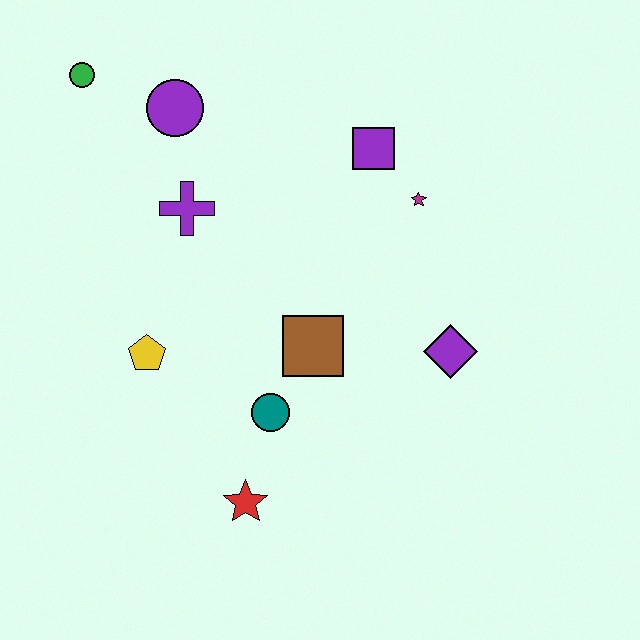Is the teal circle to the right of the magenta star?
No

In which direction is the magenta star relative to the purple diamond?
The magenta star is above the purple diamond.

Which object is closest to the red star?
The teal circle is closest to the red star.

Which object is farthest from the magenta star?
The green circle is farthest from the magenta star.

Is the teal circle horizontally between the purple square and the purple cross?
Yes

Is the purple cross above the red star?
Yes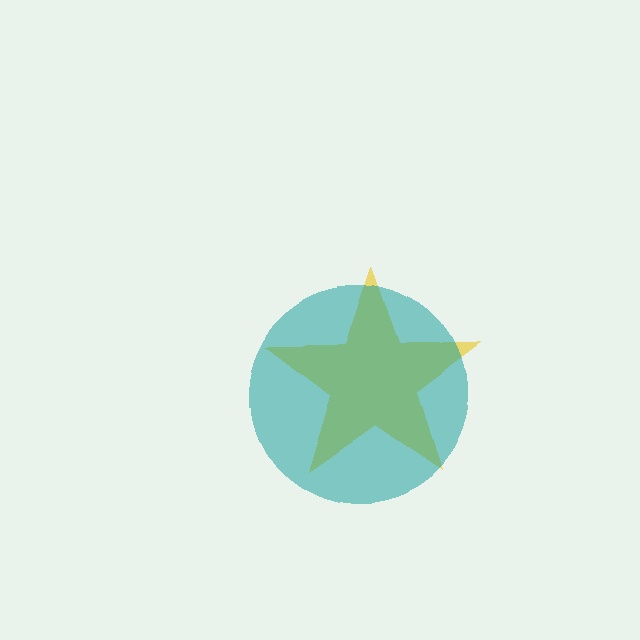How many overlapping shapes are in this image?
There are 2 overlapping shapes in the image.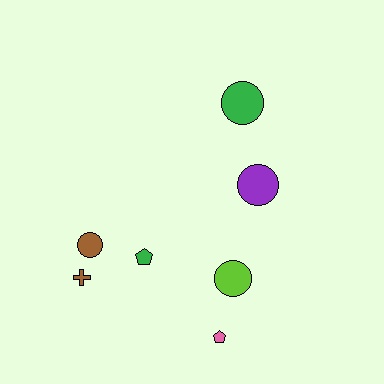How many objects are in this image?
There are 7 objects.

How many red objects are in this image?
There are no red objects.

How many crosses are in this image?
There is 1 cross.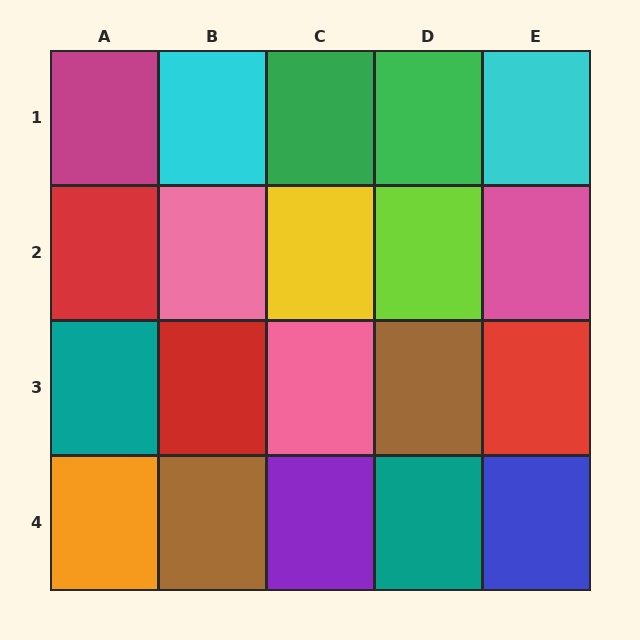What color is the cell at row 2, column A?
Red.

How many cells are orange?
1 cell is orange.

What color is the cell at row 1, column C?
Green.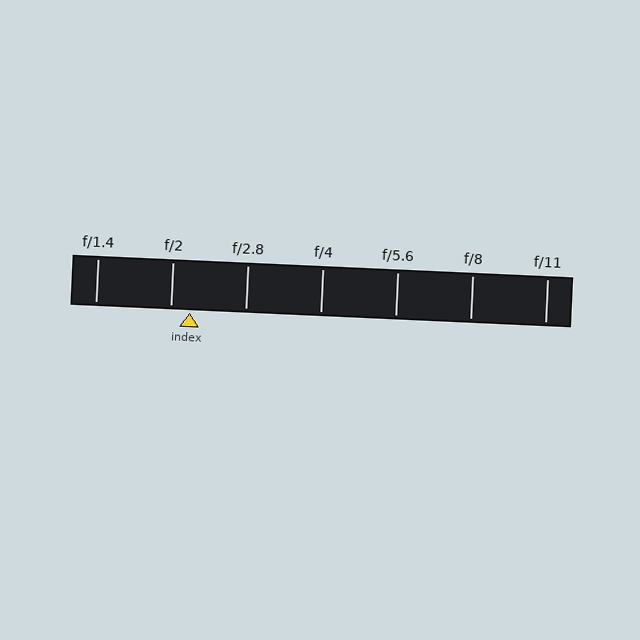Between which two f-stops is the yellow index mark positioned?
The index mark is between f/2 and f/2.8.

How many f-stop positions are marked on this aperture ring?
There are 7 f-stop positions marked.